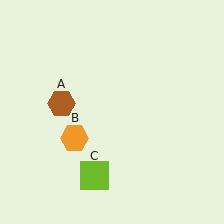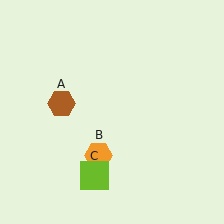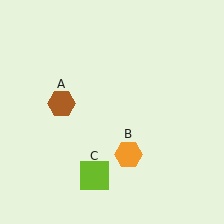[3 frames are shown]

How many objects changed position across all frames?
1 object changed position: orange hexagon (object B).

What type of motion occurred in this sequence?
The orange hexagon (object B) rotated counterclockwise around the center of the scene.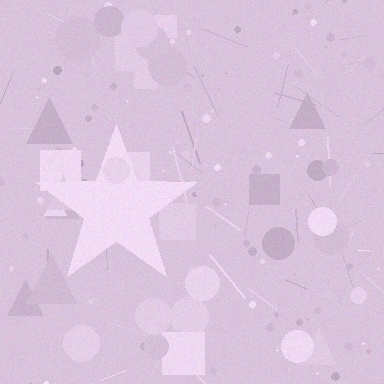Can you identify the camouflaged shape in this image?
The camouflaged shape is a star.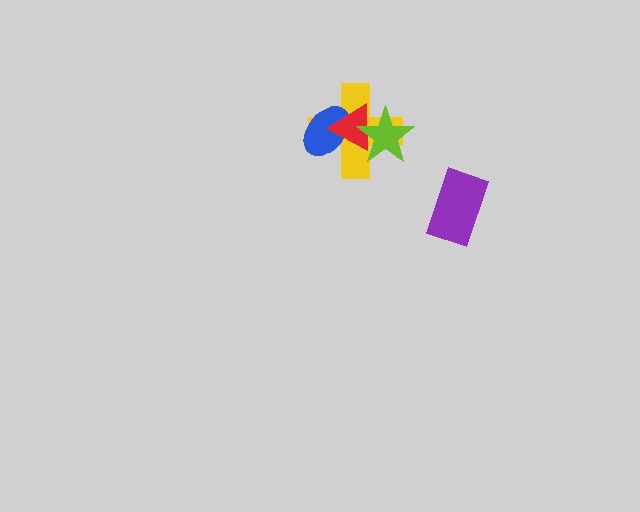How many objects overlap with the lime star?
2 objects overlap with the lime star.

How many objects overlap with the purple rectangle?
0 objects overlap with the purple rectangle.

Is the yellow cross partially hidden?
Yes, it is partially covered by another shape.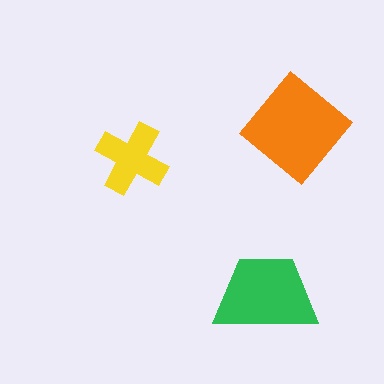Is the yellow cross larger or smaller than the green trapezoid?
Smaller.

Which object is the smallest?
The yellow cross.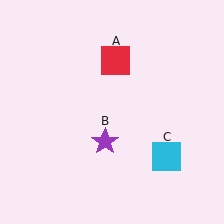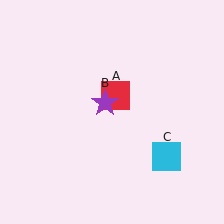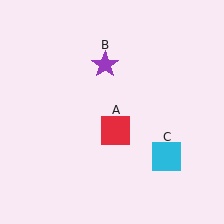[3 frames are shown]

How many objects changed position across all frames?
2 objects changed position: red square (object A), purple star (object B).